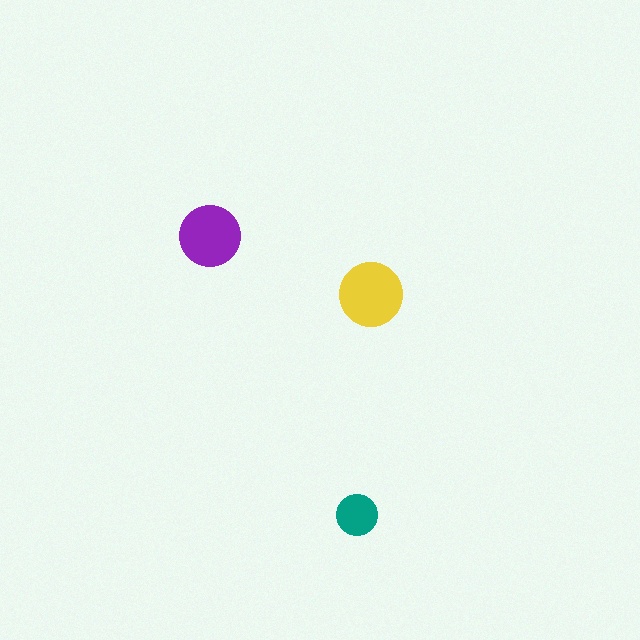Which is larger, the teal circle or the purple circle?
The purple one.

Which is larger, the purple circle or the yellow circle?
The yellow one.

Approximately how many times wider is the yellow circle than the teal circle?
About 1.5 times wider.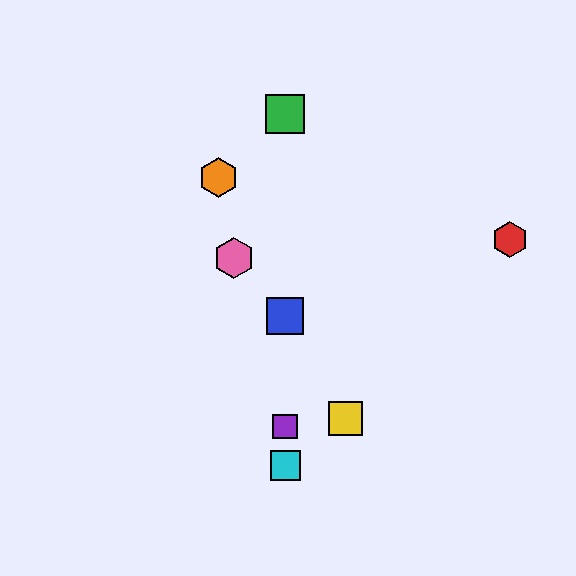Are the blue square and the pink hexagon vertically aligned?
No, the blue square is at x≈285 and the pink hexagon is at x≈234.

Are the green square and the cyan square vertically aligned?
Yes, both are at x≈285.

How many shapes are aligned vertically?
4 shapes (the blue square, the green square, the purple square, the cyan square) are aligned vertically.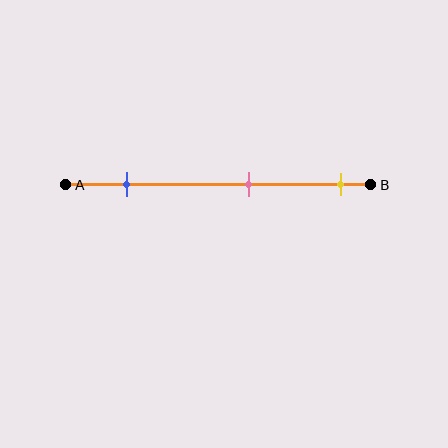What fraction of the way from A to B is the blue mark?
The blue mark is approximately 20% (0.2) of the way from A to B.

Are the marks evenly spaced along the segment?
Yes, the marks are approximately evenly spaced.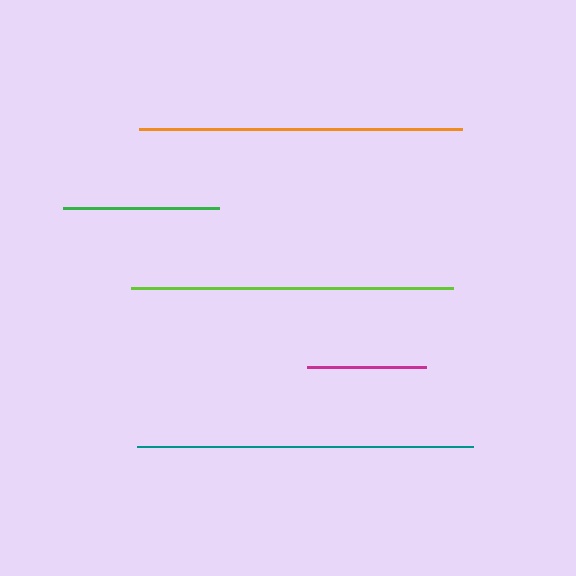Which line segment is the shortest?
The magenta line is the shortest at approximately 119 pixels.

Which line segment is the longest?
The teal line is the longest at approximately 336 pixels.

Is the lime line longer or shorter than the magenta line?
The lime line is longer than the magenta line.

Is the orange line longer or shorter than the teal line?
The teal line is longer than the orange line.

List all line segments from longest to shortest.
From longest to shortest: teal, orange, lime, green, magenta.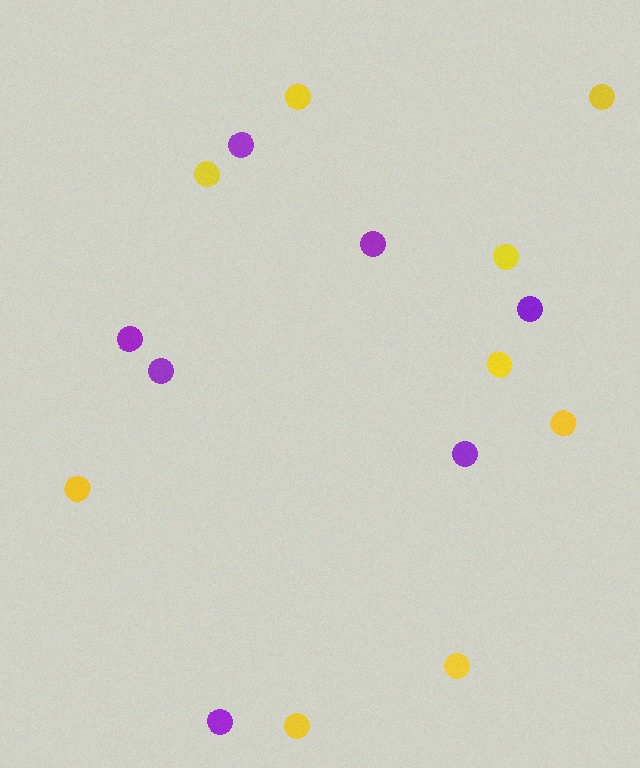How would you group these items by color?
There are 2 groups: one group of yellow circles (9) and one group of purple circles (7).